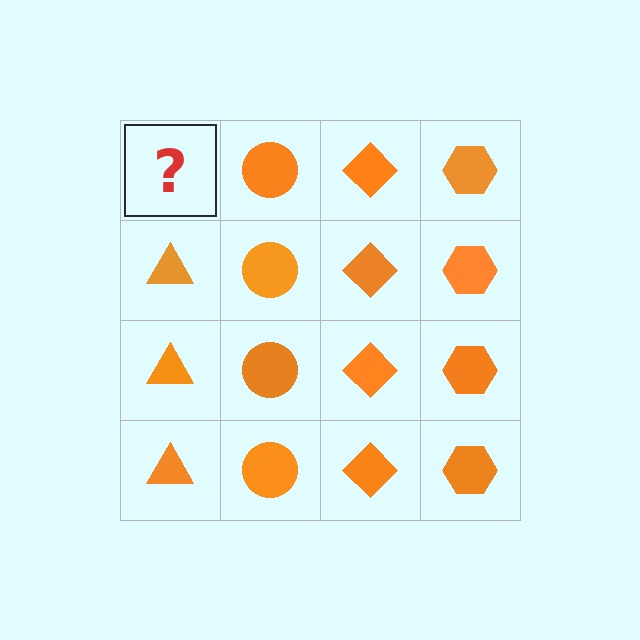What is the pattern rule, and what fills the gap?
The rule is that each column has a consistent shape. The gap should be filled with an orange triangle.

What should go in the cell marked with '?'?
The missing cell should contain an orange triangle.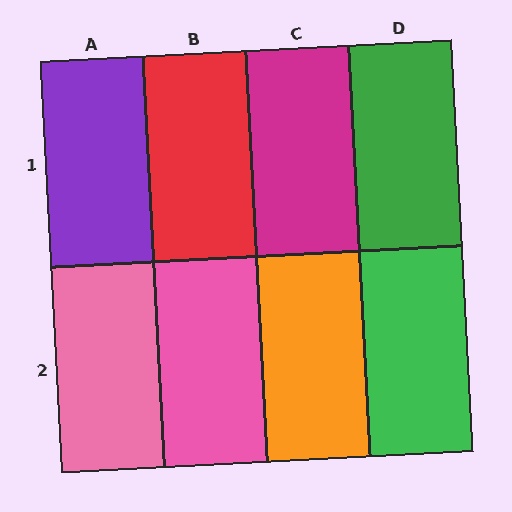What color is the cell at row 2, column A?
Pink.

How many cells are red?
1 cell is red.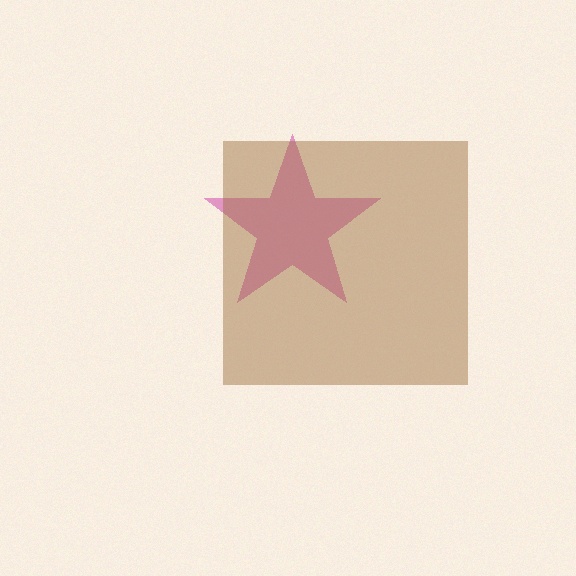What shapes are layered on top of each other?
The layered shapes are: a magenta star, a brown square.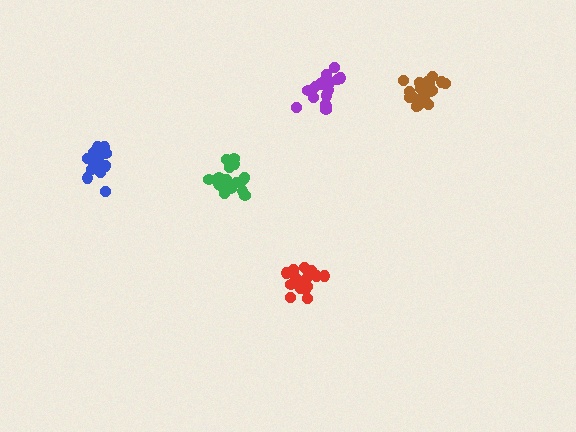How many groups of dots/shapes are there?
There are 5 groups.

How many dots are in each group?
Group 1: 18 dots, Group 2: 14 dots, Group 3: 18 dots, Group 4: 20 dots, Group 5: 16 dots (86 total).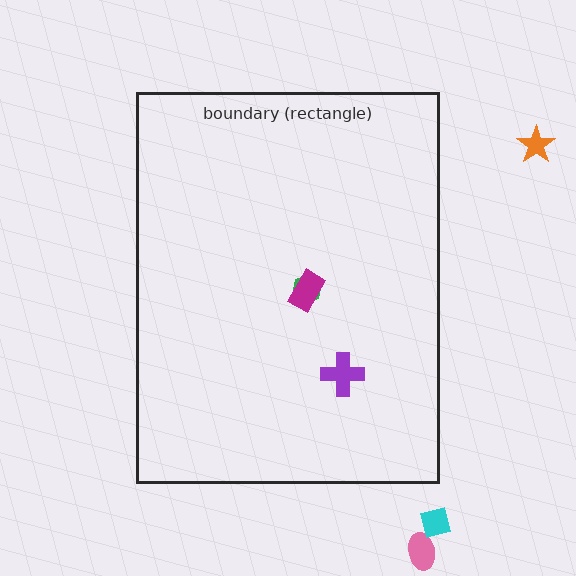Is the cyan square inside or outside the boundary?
Outside.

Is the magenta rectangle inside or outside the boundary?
Inside.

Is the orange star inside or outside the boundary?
Outside.